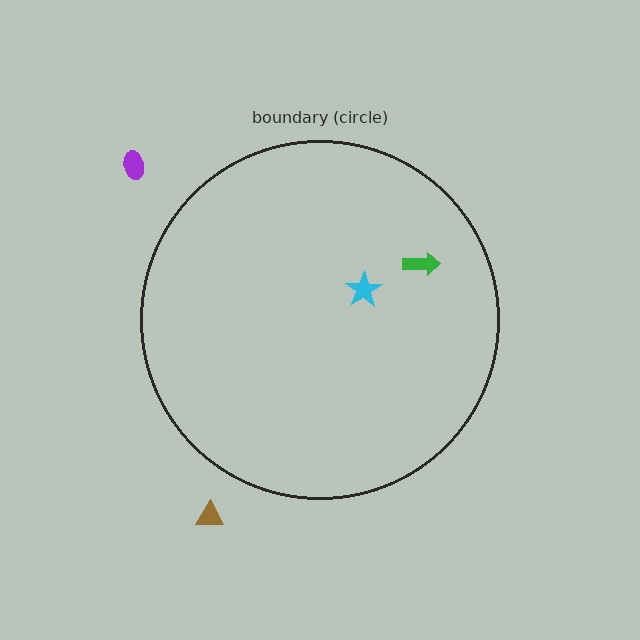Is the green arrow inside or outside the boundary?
Inside.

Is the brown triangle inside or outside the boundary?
Outside.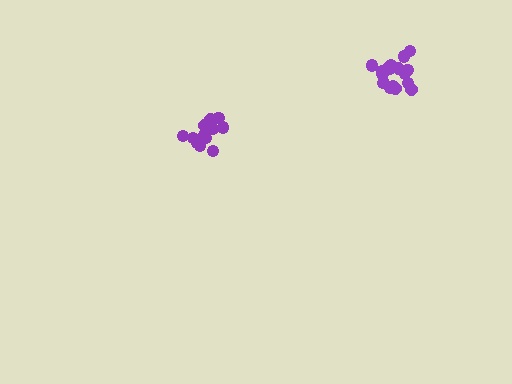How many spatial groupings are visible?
There are 2 spatial groupings.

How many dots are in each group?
Group 1: 17 dots, Group 2: 16 dots (33 total).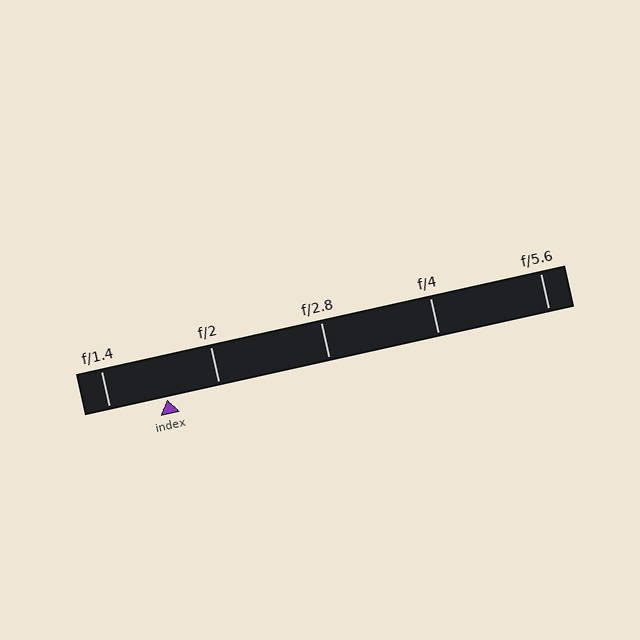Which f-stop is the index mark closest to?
The index mark is closest to f/2.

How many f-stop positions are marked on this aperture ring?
There are 5 f-stop positions marked.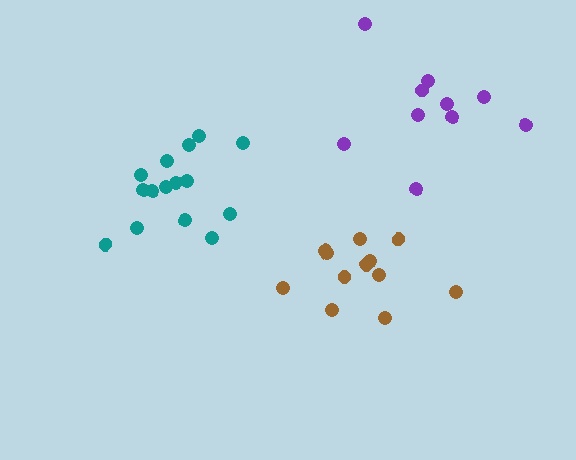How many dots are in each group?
Group 1: 15 dots, Group 2: 12 dots, Group 3: 10 dots (37 total).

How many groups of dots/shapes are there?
There are 3 groups.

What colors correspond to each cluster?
The clusters are colored: teal, brown, purple.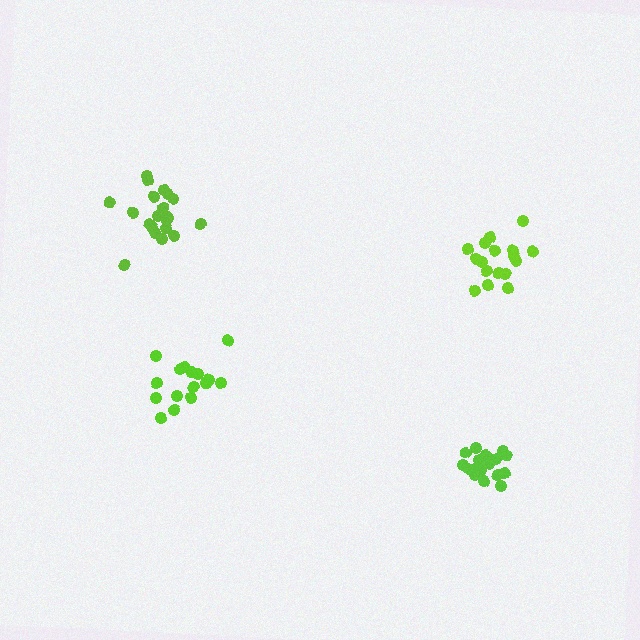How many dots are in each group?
Group 1: 17 dots, Group 2: 16 dots, Group 3: 19 dots, Group 4: 20 dots (72 total).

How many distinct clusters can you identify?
There are 4 distinct clusters.